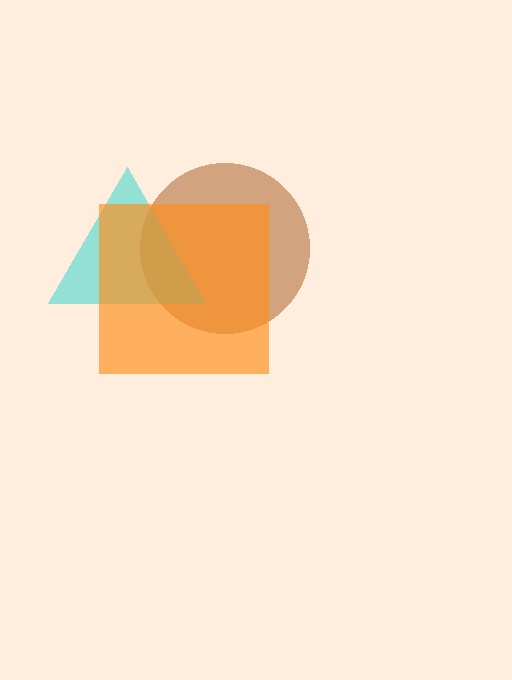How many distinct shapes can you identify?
There are 3 distinct shapes: a brown circle, a cyan triangle, an orange square.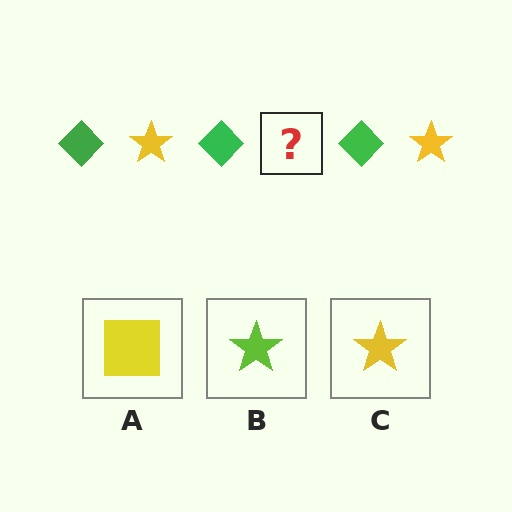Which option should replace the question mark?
Option C.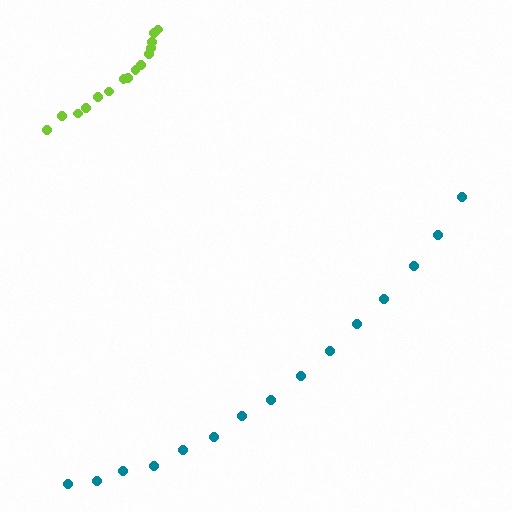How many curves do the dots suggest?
There are 2 distinct paths.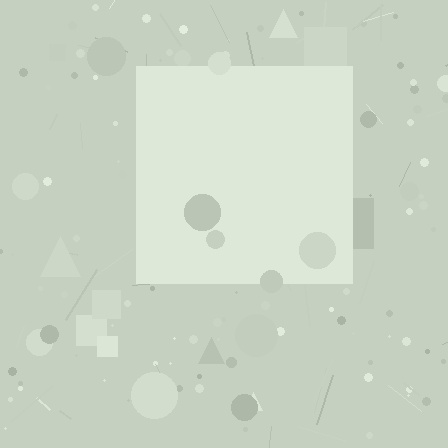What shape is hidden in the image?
A square is hidden in the image.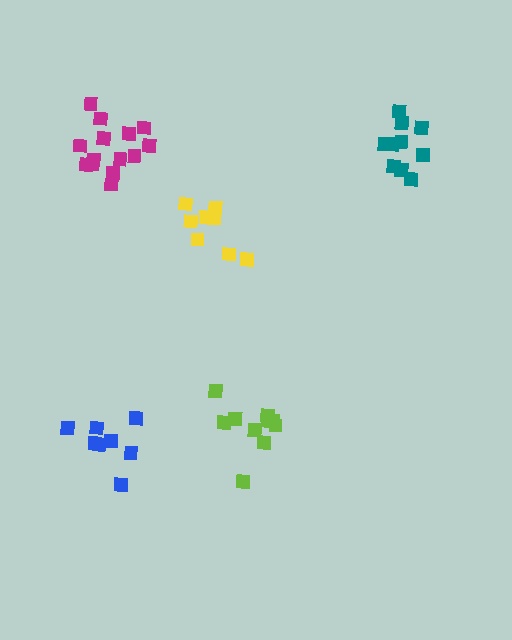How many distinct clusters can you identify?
There are 5 distinct clusters.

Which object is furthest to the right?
The teal cluster is rightmost.